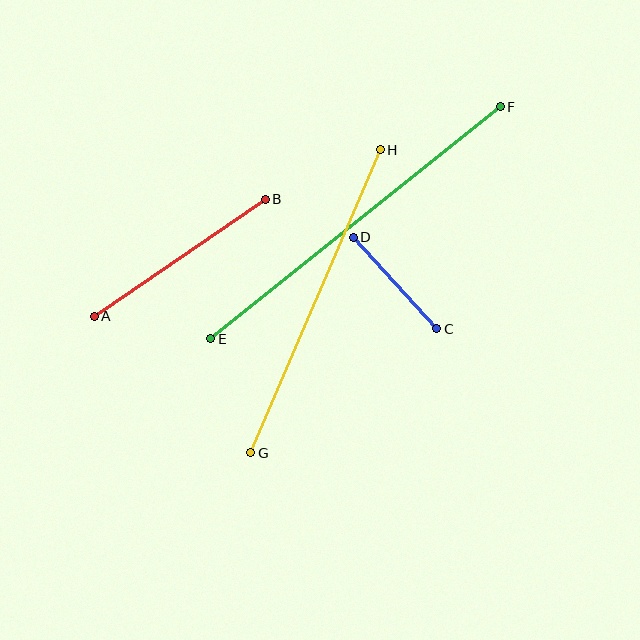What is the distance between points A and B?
The distance is approximately 207 pixels.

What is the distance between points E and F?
The distance is approximately 371 pixels.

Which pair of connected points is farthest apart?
Points E and F are farthest apart.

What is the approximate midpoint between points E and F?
The midpoint is at approximately (355, 223) pixels.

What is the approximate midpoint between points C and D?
The midpoint is at approximately (395, 283) pixels.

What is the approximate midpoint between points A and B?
The midpoint is at approximately (180, 258) pixels.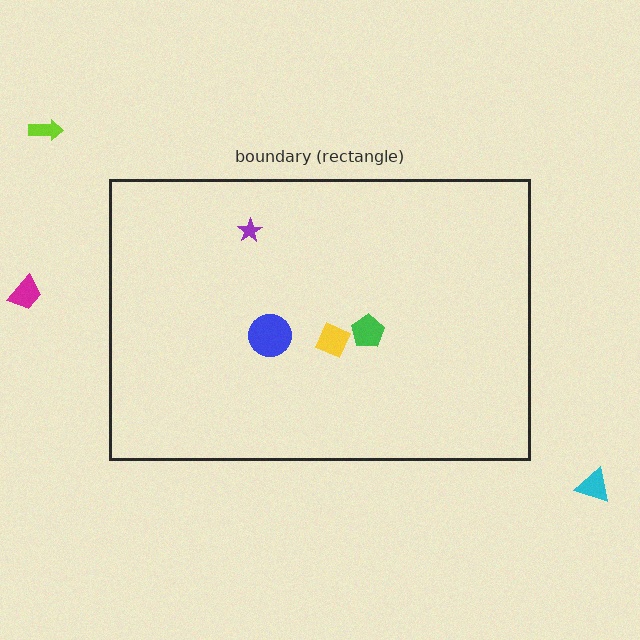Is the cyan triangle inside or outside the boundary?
Outside.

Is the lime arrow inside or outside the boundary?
Outside.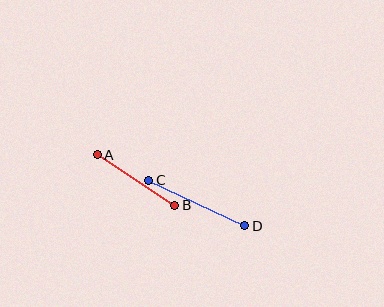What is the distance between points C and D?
The distance is approximately 106 pixels.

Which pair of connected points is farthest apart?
Points C and D are farthest apart.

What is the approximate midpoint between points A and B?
The midpoint is at approximately (136, 180) pixels.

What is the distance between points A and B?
The distance is approximately 92 pixels.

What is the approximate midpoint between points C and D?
The midpoint is at approximately (197, 203) pixels.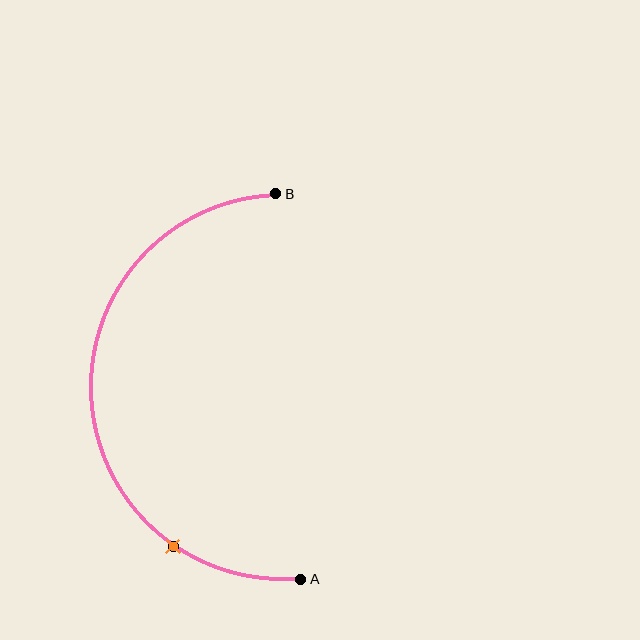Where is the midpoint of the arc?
The arc midpoint is the point on the curve farthest from the straight line joining A and B. It sits to the left of that line.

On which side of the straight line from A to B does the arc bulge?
The arc bulges to the left of the straight line connecting A and B.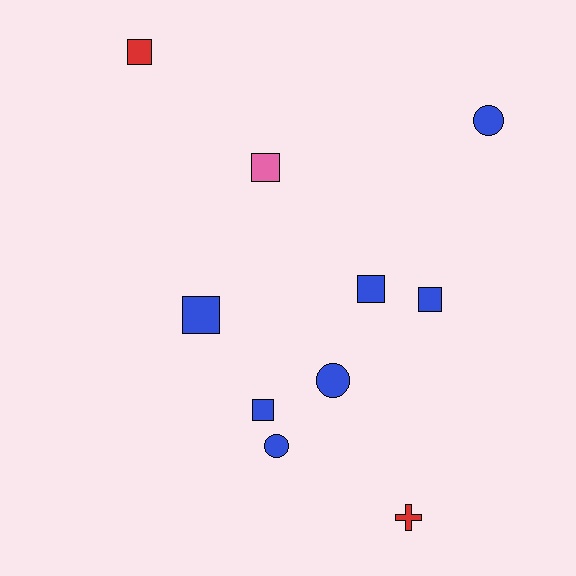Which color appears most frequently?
Blue, with 7 objects.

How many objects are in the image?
There are 10 objects.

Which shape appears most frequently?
Square, with 6 objects.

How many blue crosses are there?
There are no blue crosses.